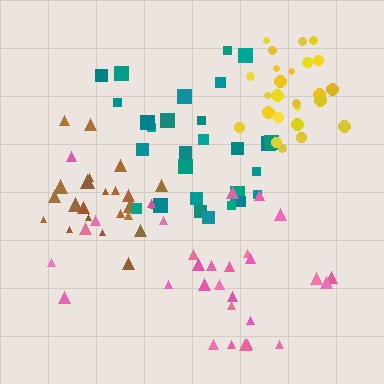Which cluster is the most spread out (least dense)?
Pink.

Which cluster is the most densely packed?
Yellow.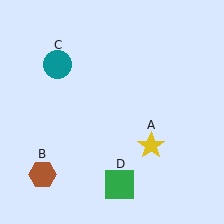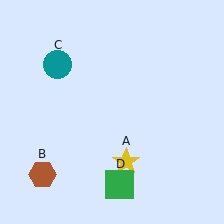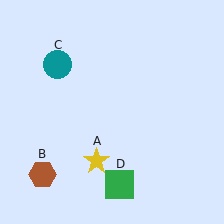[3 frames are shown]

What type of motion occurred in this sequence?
The yellow star (object A) rotated clockwise around the center of the scene.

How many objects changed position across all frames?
1 object changed position: yellow star (object A).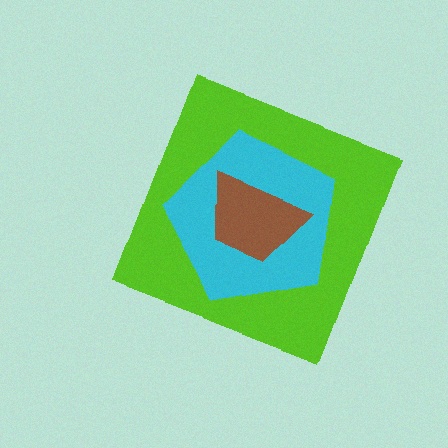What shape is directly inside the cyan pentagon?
The brown trapezoid.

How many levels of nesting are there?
3.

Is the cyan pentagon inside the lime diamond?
Yes.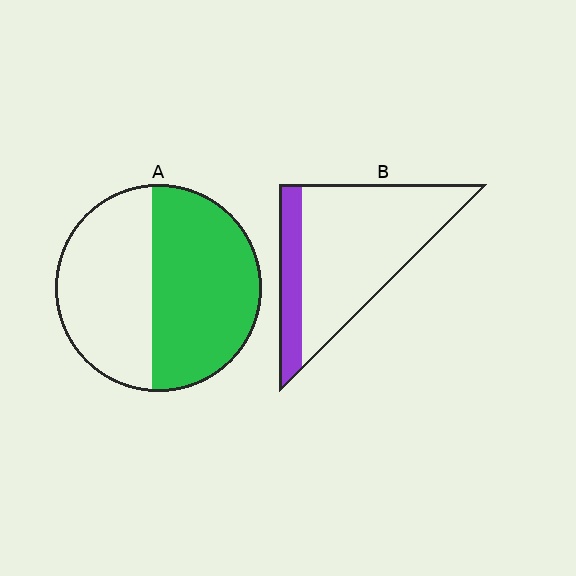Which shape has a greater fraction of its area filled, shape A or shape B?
Shape A.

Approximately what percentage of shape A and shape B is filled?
A is approximately 55% and B is approximately 20%.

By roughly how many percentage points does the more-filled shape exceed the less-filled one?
By roughly 35 percentage points (A over B).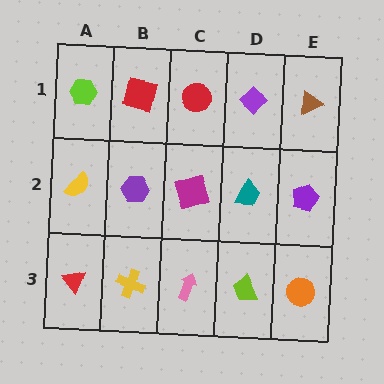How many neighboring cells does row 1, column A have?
2.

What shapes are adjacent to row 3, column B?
A purple hexagon (row 2, column B), a red triangle (row 3, column A), a pink arrow (row 3, column C).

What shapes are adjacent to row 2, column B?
A red square (row 1, column B), a yellow cross (row 3, column B), a yellow semicircle (row 2, column A), a magenta square (row 2, column C).